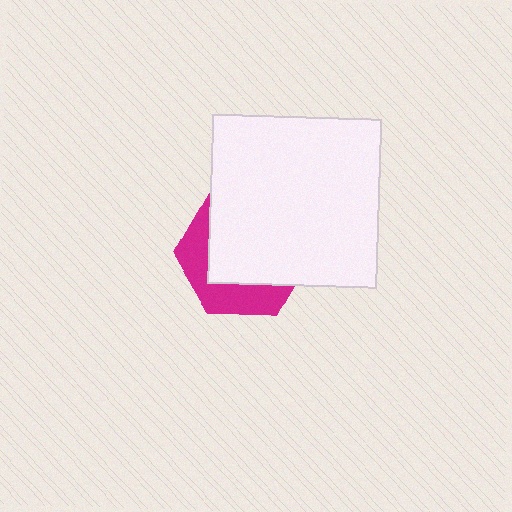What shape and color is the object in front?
The object in front is a white square.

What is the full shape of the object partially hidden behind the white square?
The partially hidden object is a magenta hexagon.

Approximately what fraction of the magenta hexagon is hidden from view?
Roughly 66% of the magenta hexagon is hidden behind the white square.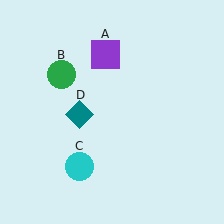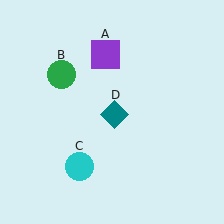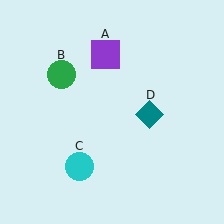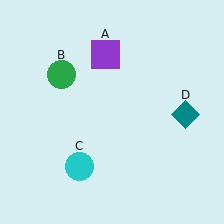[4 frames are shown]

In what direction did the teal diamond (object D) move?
The teal diamond (object D) moved right.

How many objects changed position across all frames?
1 object changed position: teal diamond (object D).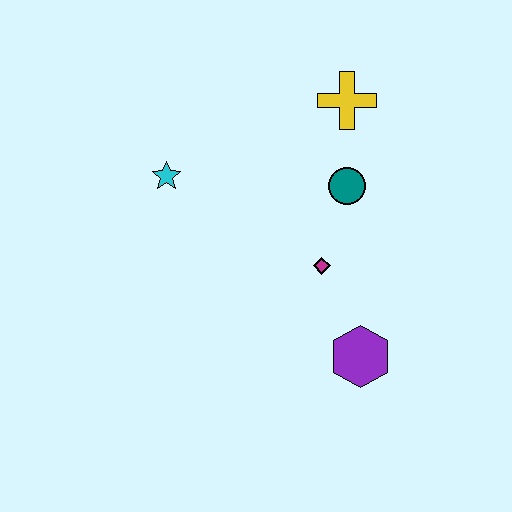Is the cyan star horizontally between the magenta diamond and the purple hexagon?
No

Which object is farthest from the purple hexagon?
The cyan star is farthest from the purple hexagon.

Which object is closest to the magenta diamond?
The teal circle is closest to the magenta diamond.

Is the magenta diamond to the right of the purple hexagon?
No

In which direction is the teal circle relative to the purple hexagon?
The teal circle is above the purple hexagon.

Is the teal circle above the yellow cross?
No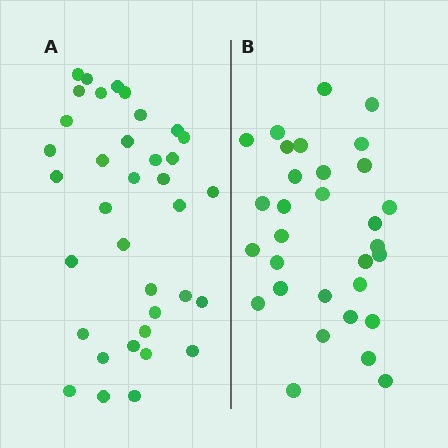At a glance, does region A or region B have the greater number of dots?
Region A (the left region) has more dots.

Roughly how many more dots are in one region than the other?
Region A has about 5 more dots than region B.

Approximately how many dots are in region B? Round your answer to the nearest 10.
About 30 dots. (The exact count is 31, which rounds to 30.)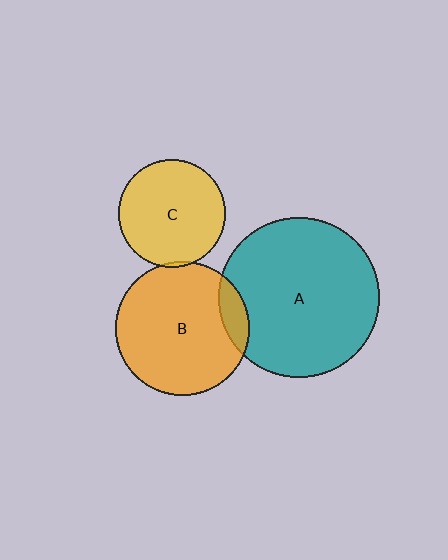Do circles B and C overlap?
Yes.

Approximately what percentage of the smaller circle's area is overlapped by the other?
Approximately 5%.